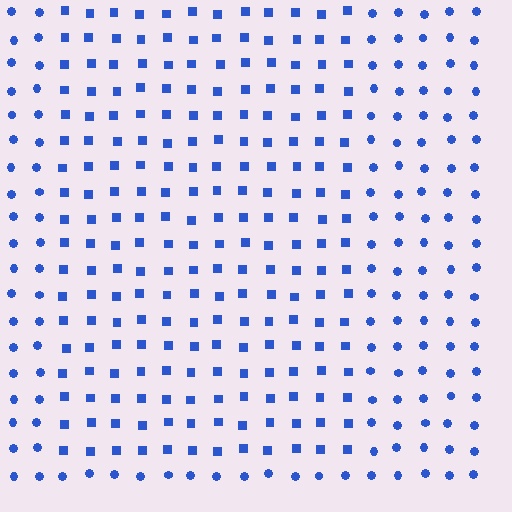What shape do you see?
I see a rectangle.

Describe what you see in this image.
The image is filled with small blue elements arranged in a uniform grid. A rectangle-shaped region contains squares, while the surrounding area contains circles. The boundary is defined purely by the change in element shape.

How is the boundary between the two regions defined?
The boundary is defined by a change in element shape: squares inside vs. circles outside. All elements share the same color and spacing.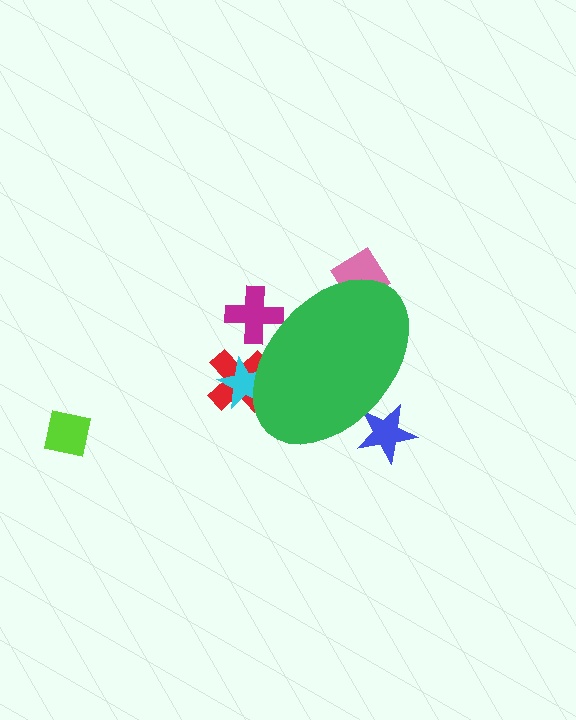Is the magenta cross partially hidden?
Yes, the magenta cross is partially hidden behind the green ellipse.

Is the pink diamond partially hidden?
Yes, the pink diamond is partially hidden behind the green ellipse.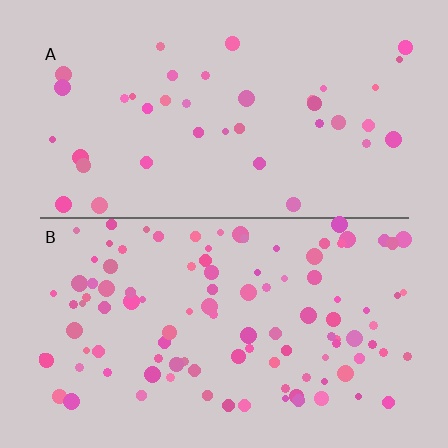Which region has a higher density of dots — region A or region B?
B (the bottom).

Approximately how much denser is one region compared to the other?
Approximately 2.7× — region B over region A.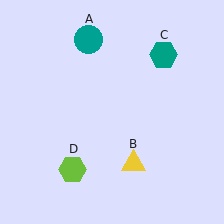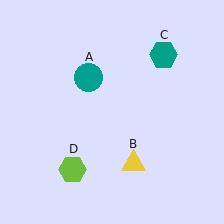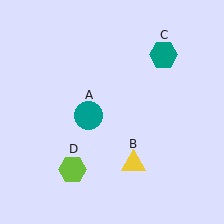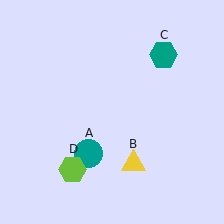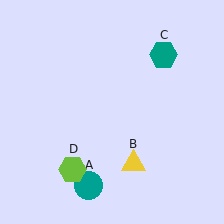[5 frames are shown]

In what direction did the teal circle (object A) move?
The teal circle (object A) moved down.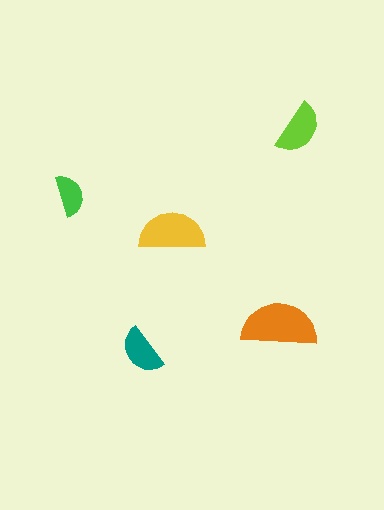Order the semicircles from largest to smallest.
the orange one, the yellow one, the lime one, the teal one, the green one.